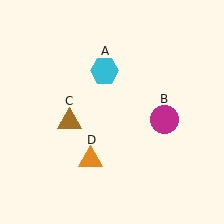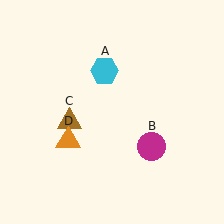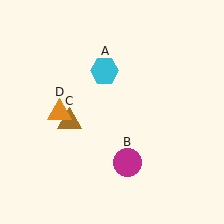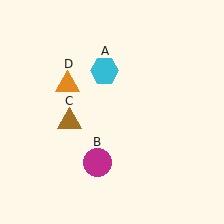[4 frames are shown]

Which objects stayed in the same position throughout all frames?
Cyan hexagon (object A) and brown triangle (object C) remained stationary.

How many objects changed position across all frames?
2 objects changed position: magenta circle (object B), orange triangle (object D).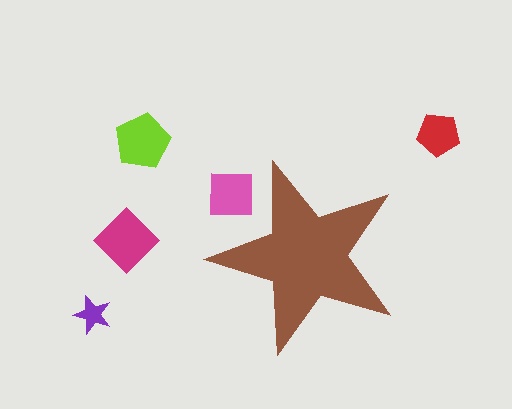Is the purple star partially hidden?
No, the purple star is fully visible.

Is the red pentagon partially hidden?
No, the red pentagon is fully visible.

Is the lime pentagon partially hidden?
No, the lime pentagon is fully visible.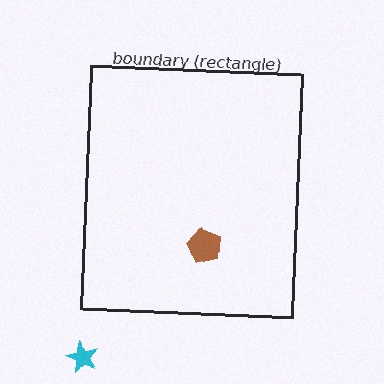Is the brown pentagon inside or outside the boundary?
Inside.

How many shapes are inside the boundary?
1 inside, 1 outside.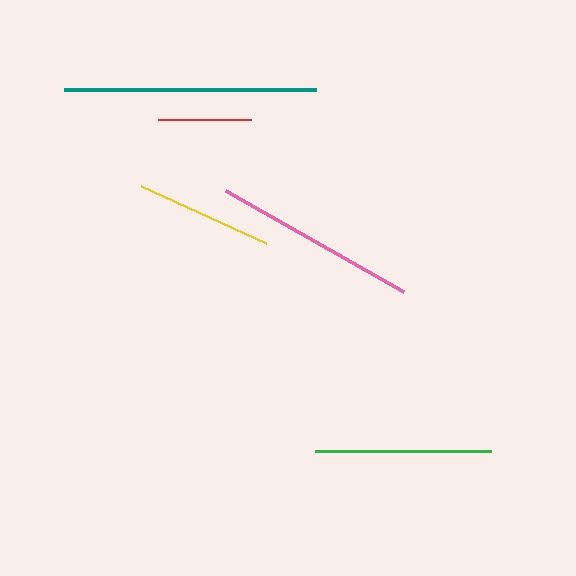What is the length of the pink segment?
The pink segment is approximately 204 pixels long.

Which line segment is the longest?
The teal line is the longest at approximately 251 pixels.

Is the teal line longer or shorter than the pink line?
The teal line is longer than the pink line.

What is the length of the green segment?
The green segment is approximately 176 pixels long.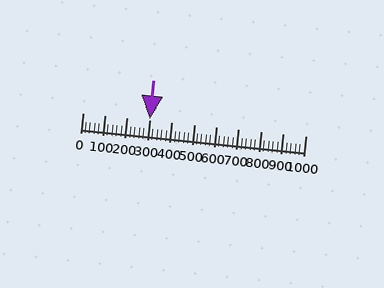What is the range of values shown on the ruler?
The ruler shows values from 0 to 1000.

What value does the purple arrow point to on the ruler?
The purple arrow points to approximately 300.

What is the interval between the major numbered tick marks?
The major tick marks are spaced 100 units apart.